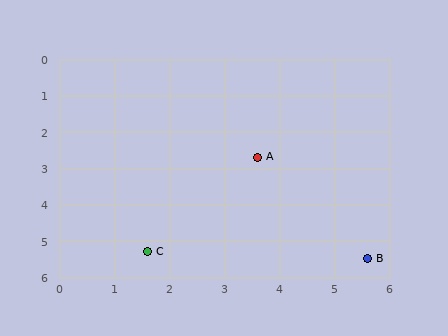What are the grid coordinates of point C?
Point C is at approximately (1.6, 5.3).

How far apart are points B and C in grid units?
Points B and C are about 4.0 grid units apart.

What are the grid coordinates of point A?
Point A is at approximately (3.6, 2.7).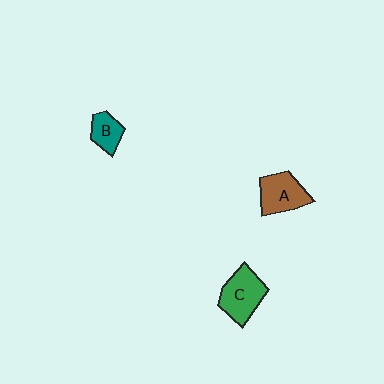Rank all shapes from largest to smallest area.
From largest to smallest: C (green), A (brown), B (teal).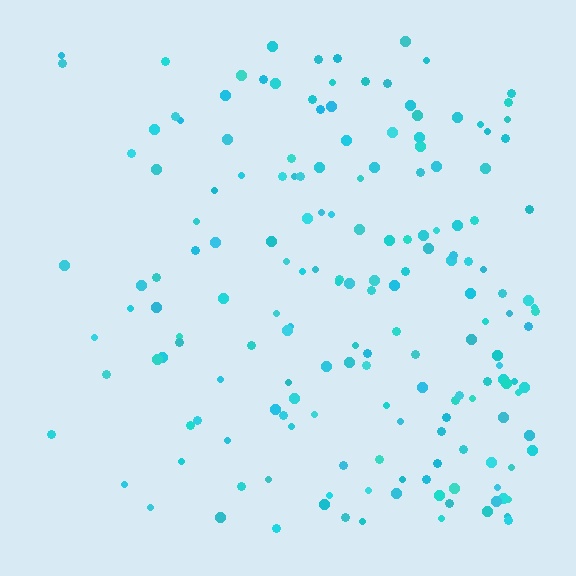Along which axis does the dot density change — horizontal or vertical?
Horizontal.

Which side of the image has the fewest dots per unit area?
The left.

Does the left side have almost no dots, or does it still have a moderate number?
Still a moderate number, just noticeably fewer than the right.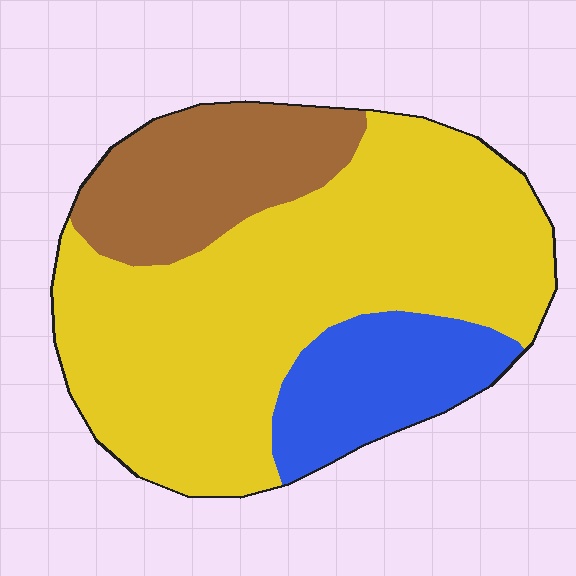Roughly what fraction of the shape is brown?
Brown covers about 20% of the shape.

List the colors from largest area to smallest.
From largest to smallest: yellow, brown, blue.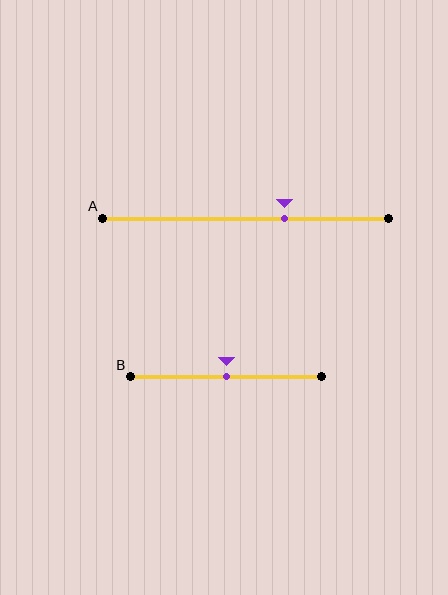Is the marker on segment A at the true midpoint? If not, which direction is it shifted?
No, the marker on segment A is shifted to the right by about 14% of the segment length.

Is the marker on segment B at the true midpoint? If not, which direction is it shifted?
Yes, the marker on segment B is at the true midpoint.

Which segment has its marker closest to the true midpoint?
Segment B has its marker closest to the true midpoint.